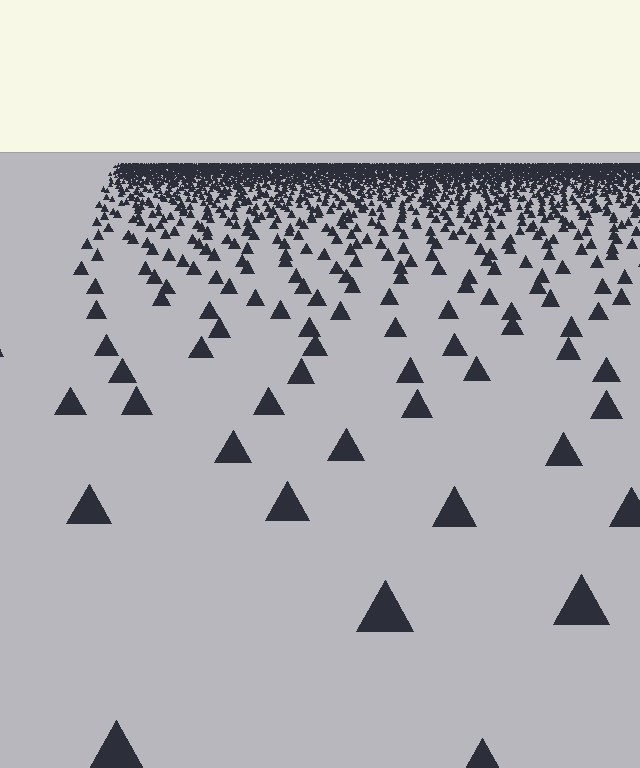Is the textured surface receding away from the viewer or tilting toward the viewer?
The surface is receding away from the viewer. Texture elements get smaller and denser toward the top.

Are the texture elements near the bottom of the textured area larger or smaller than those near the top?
Larger. Near the bottom, elements are closer to the viewer and appear at a bigger on-screen size.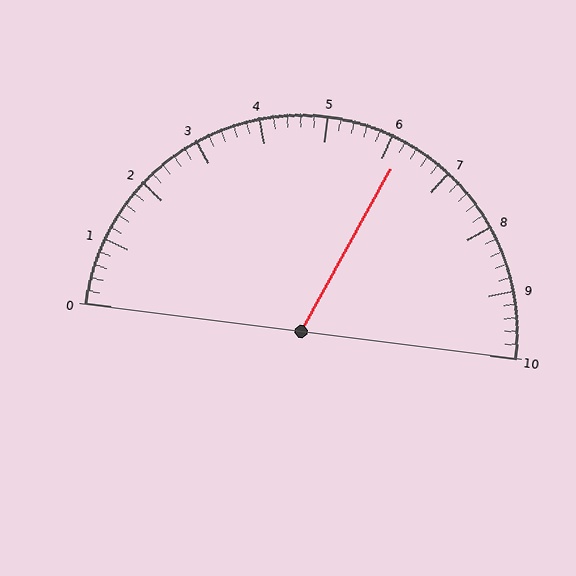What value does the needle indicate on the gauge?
The needle indicates approximately 6.2.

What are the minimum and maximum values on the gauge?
The gauge ranges from 0 to 10.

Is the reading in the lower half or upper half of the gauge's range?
The reading is in the upper half of the range (0 to 10).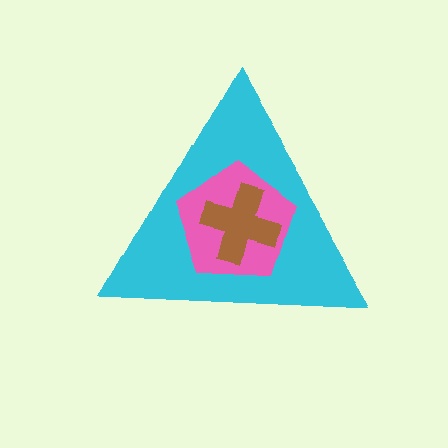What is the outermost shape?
The cyan triangle.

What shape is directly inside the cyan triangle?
The pink pentagon.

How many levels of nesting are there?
3.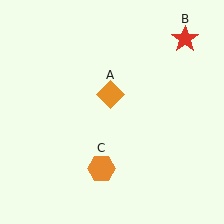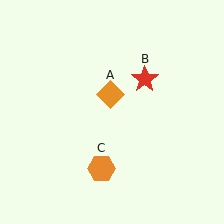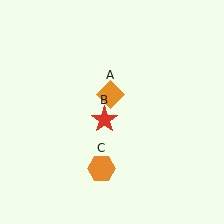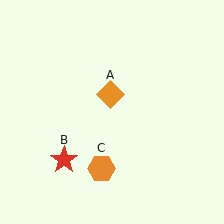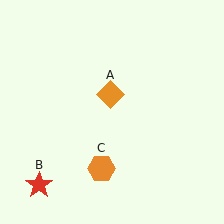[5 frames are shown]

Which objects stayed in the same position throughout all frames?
Orange diamond (object A) and orange hexagon (object C) remained stationary.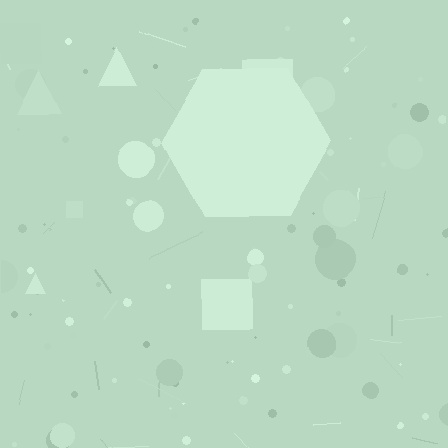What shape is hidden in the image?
A hexagon is hidden in the image.